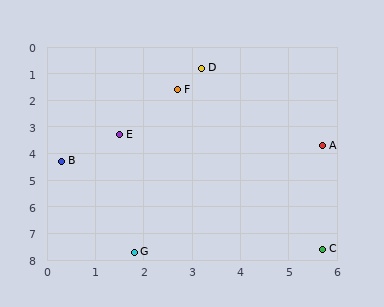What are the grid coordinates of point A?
Point A is at approximately (5.7, 3.7).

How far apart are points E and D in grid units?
Points E and D are about 3.0 grid units apart.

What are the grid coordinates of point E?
Point E is at approximately (1.5, 3.3).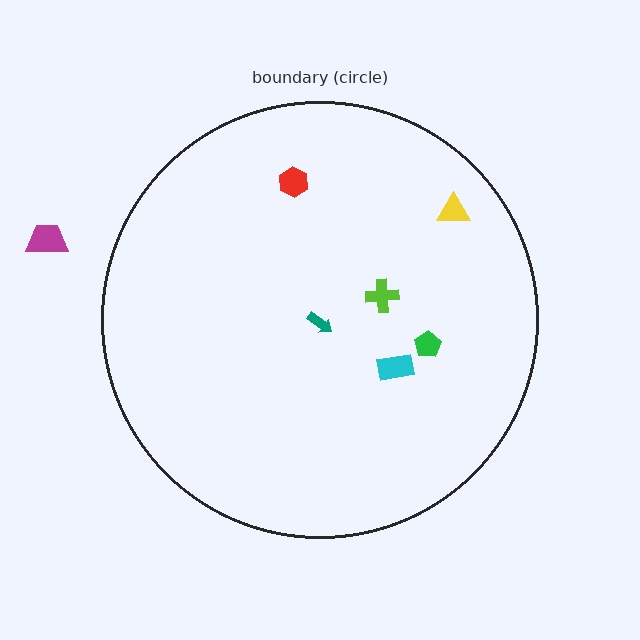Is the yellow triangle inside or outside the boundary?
Inside.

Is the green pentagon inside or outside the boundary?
Inside.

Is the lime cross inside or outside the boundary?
Inside.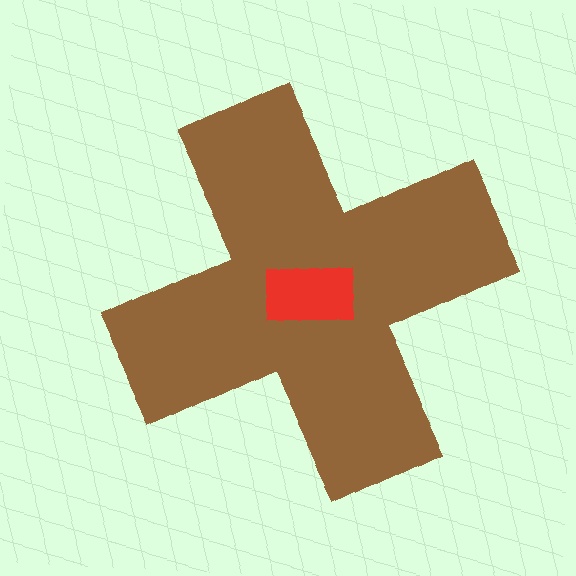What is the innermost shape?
The red rectangle.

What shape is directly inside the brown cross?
The red rectangle.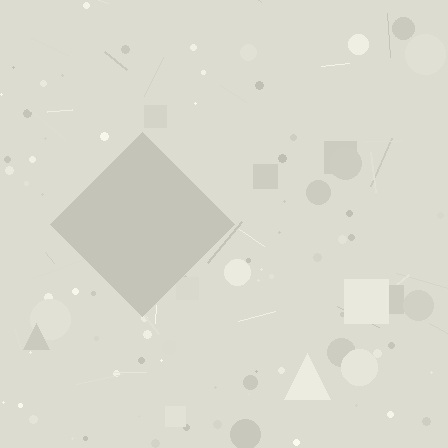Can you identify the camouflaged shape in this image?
The camouflaged shape is a diamond.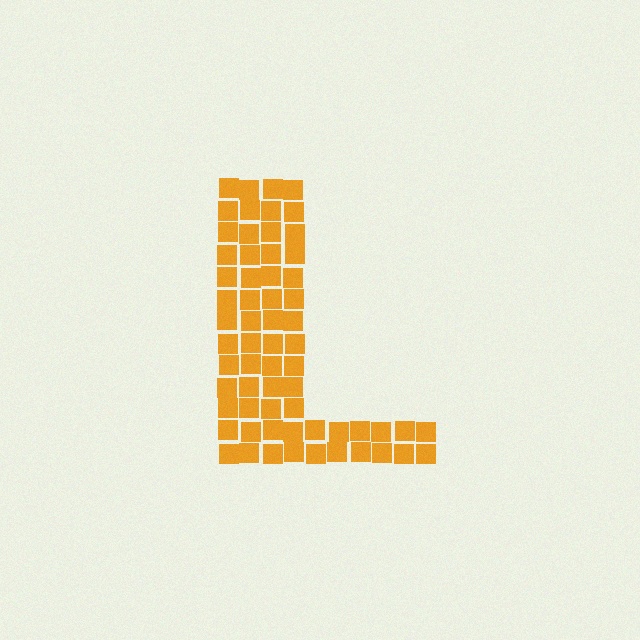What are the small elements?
The small elements are squares.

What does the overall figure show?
The overall figure shows the letter L.